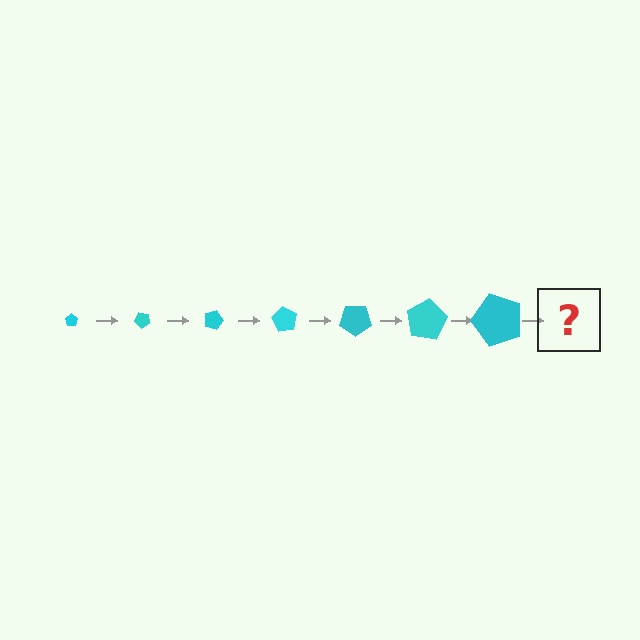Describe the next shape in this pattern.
It should be a pentagon, larger than the previous one and rotated 315 degrees from the start.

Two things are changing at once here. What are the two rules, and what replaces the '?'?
The two rules are that the pentagon grows larger each step and it rotates 45 degrees each step. The '?' should be a pentagon, larger than the previous one and rotated 315 degrees from the start.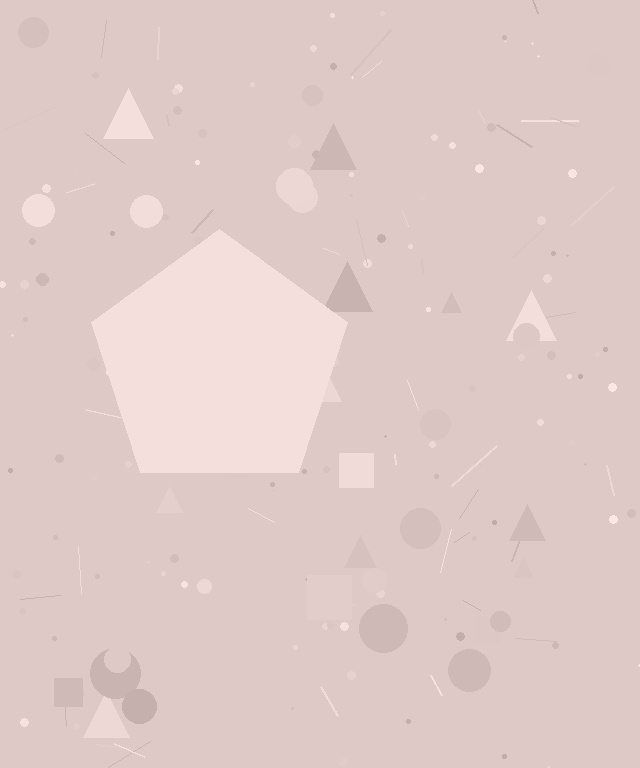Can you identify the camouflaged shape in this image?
The camouflaged shape is a pentagon.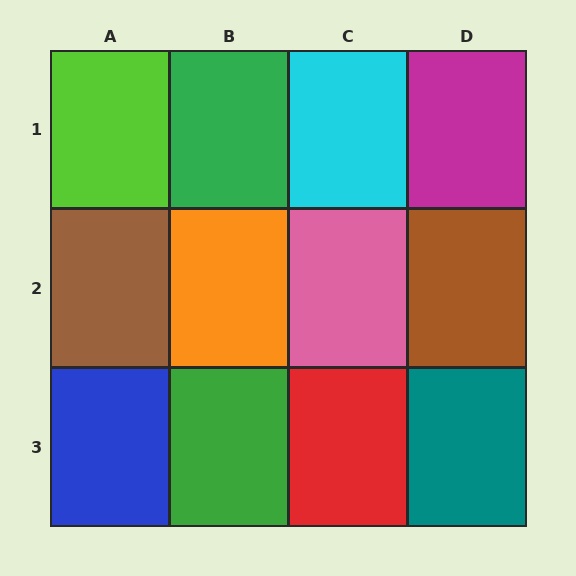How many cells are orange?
1 cell is orange.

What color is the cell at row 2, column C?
Pink.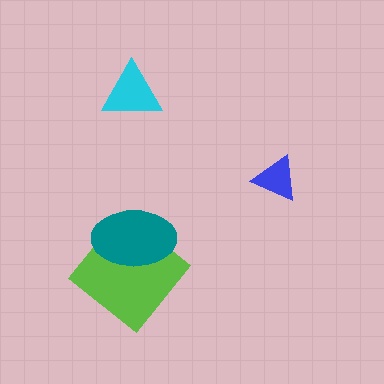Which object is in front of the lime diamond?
The teal ellipse is in front of the lime diamond.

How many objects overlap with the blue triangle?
0 objects overlap with the blue triangle.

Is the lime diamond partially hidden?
Yes, it is partially covered by another shape.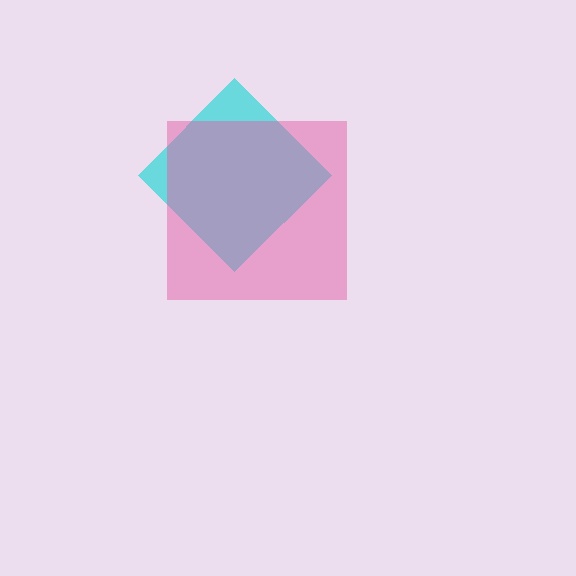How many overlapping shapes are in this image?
There are 2 overlapping shapes in the image.